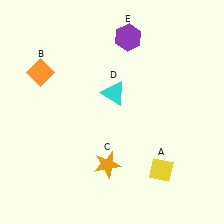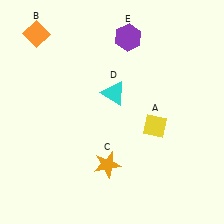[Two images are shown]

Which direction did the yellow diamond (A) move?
The yellow diamond (A) moved up.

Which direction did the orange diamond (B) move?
The orange diamond (B) moved up.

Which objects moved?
The objects that moved are: the yellow diamond (A), the orange diamond (B).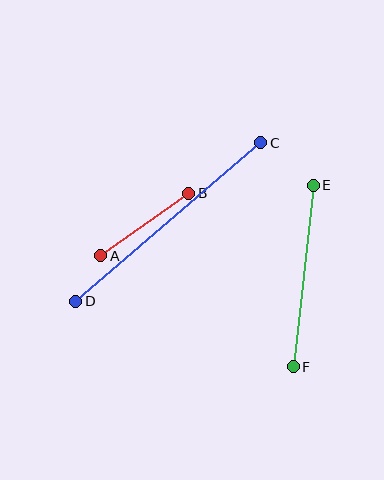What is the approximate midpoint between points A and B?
The midpoint is at approximately (145, 225) pixels.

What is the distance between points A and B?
The distance is approximately 108 pixels.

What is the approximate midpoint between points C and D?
The midpoint is at approximately (168, 222) pixels.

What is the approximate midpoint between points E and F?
The midpoint is at approximately (303, 276) pixels.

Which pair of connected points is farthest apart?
Points C and D are farthest apart.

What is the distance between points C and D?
The distance is approximately 243 pixels.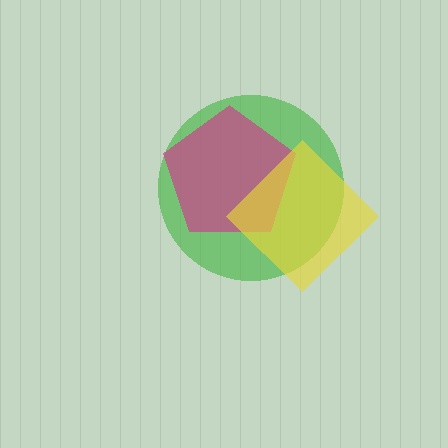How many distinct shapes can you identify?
There are 3 distinct shapes: a green circle, a magenta pentagon, a yellow diamond.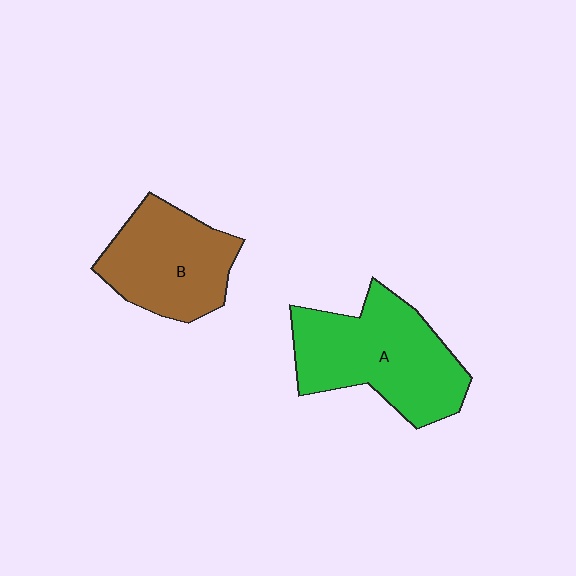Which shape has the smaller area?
Shape B (brown).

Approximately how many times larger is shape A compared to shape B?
Approximately 1.3 times.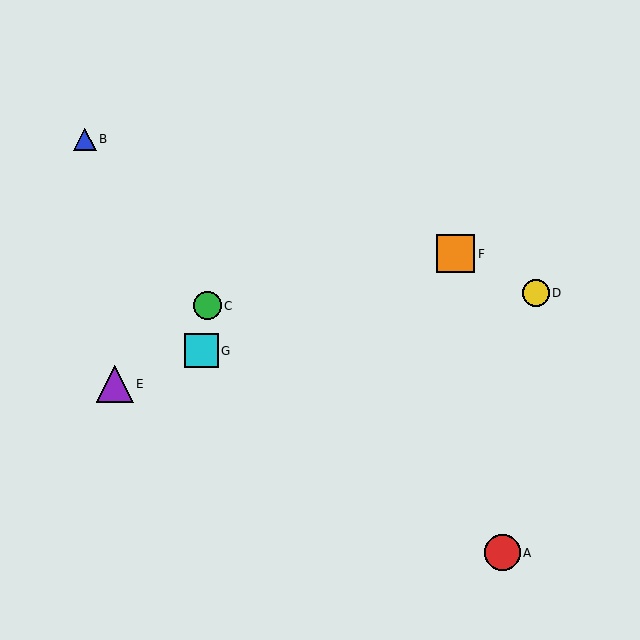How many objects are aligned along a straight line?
3 objects (E, F, G) are aligned along a straight line.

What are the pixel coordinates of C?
Object C is at (207, 306).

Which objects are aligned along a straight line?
Objects E, F, G are aligned along a straight line.